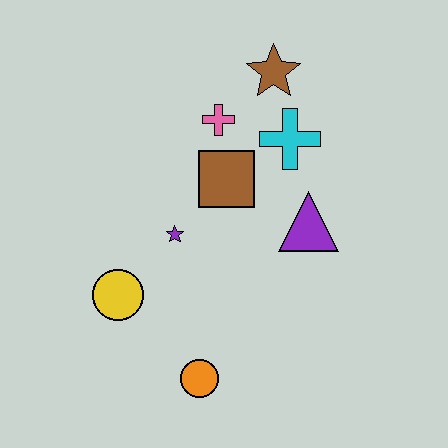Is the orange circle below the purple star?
Yes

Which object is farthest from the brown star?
The orange circle is farthest from the brown star.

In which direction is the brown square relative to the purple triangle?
The brown square is to the left of the purple triangle.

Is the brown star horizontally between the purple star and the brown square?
No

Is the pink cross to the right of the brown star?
No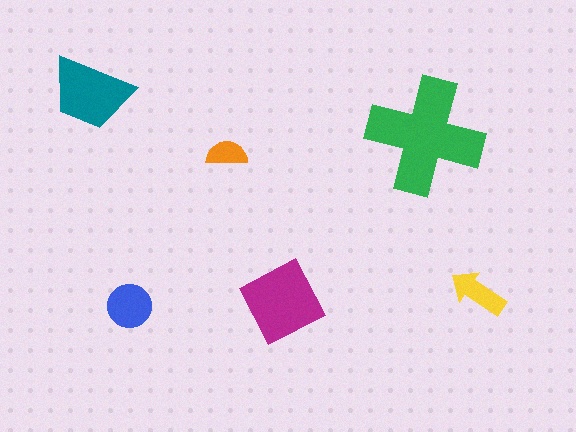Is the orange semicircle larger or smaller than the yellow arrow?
Smaller.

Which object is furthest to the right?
The yellow arrow is rightmost.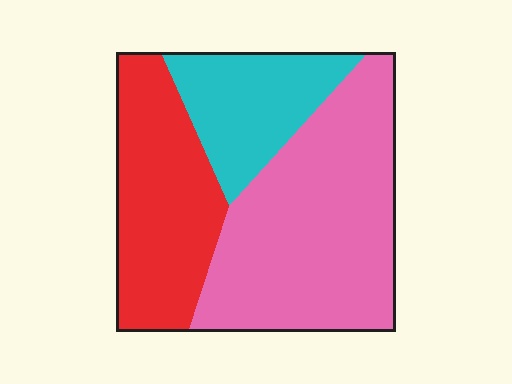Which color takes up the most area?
Pink, at roughly 50%.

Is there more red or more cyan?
Red.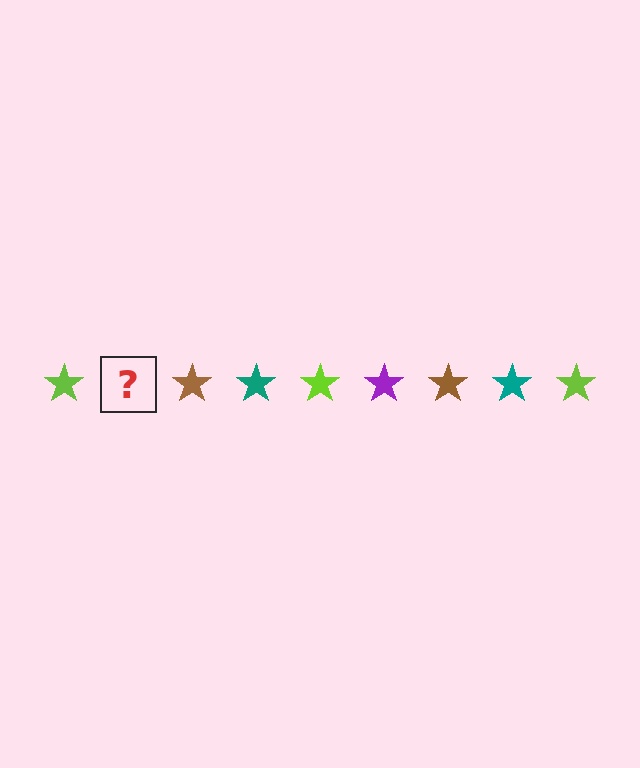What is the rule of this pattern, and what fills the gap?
The rule is that the pattern cycles through lime, purple, brown, teal stars. The gap should be filled with a purple star.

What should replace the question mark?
The question mark should be replaced with a purple star.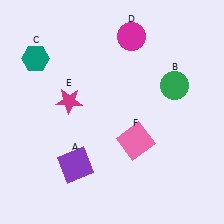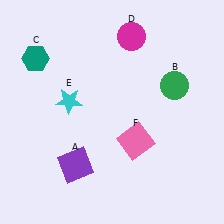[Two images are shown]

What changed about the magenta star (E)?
In Image 1, E is magenta. In Image 2, it changed to cyan.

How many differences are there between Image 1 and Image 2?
There is 1 difference between the two images.